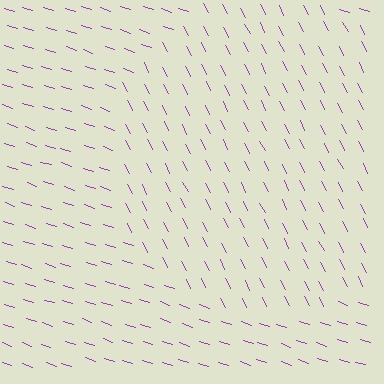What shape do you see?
I see a circle.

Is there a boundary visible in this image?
Yes, there is a texture boundary formed by a change in line orientation.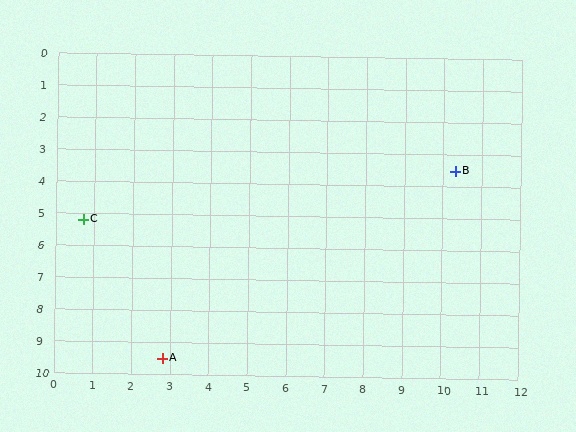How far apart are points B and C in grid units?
Points B and C are about 9.7 grid units apart.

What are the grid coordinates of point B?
Point B is at approximately (10.3, 3.5).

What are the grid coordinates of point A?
Point A is at approximately (2.8, 9.5).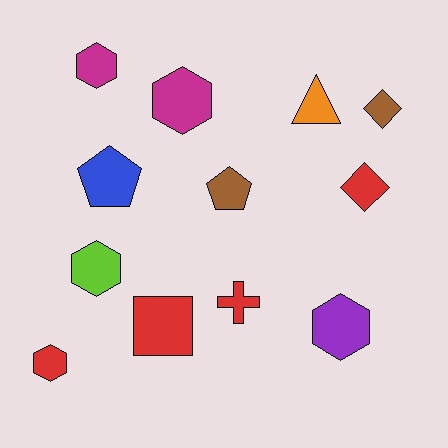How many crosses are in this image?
There is 1 cross.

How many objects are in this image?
There are 12 objects.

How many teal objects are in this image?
There are no teal objects.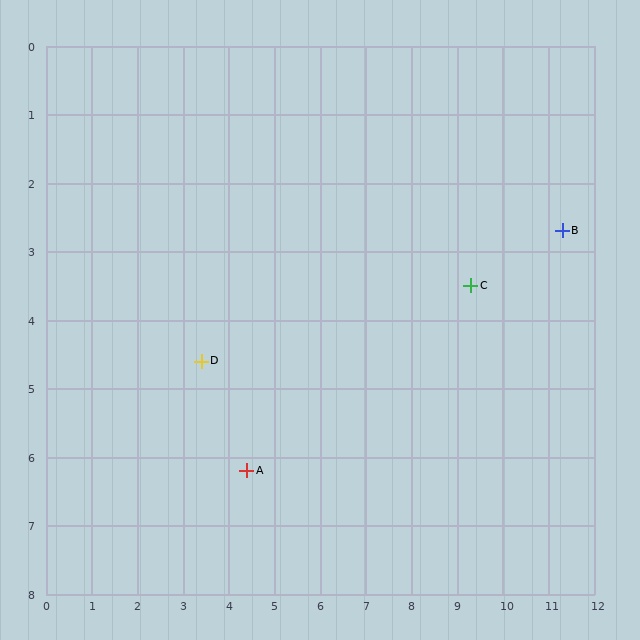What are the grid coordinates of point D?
Point D is at approximately (3.4, 4.6).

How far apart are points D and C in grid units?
Points D and C are about 6.0 grid units apart.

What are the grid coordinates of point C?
Point C is at approximately (9.3, 3.5).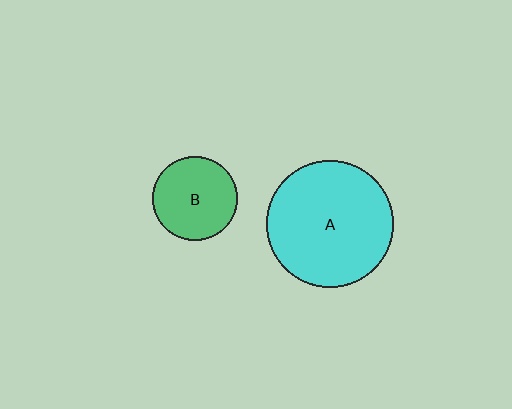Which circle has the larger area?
Circle A (cyan).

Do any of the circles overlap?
No, none of the circles overlap.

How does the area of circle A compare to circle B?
Approximately 2.3 times.